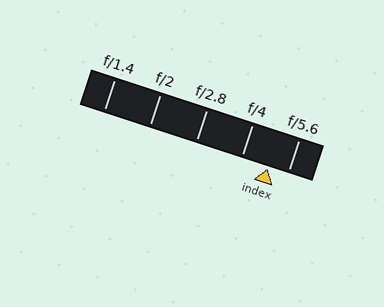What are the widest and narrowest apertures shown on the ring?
The widest aperture shown is f/1.4 and the narrowest is f/5.6.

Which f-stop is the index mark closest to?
The index mark is closest to f/5.6.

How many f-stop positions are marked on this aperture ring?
There are 5 f-stop positions marked.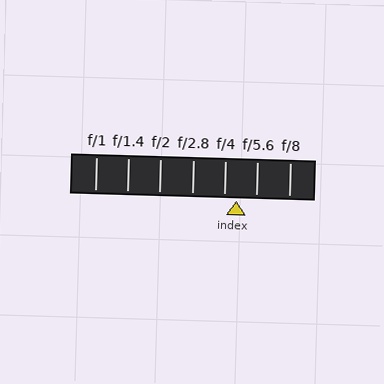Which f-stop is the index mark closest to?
The index mark is closest to f/4.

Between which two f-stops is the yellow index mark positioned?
The index mark is between f/4 and f/5.6.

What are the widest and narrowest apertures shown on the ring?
The widest aperture shown is f/1 and the narrowest is f/8.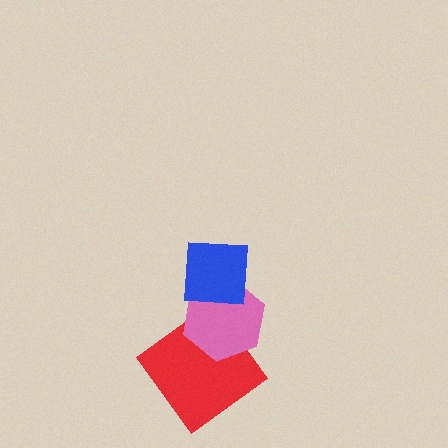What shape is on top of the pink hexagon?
The blue square is on top of the pink hexagon.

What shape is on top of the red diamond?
The pink hexagon is on top of the red diamond.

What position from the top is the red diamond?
The red diamond is 3rd from the top.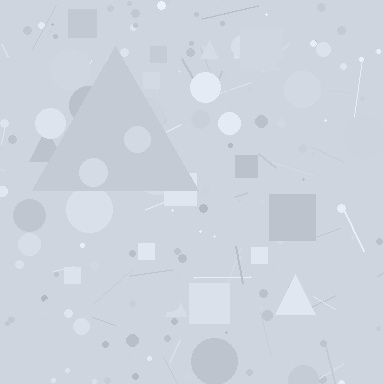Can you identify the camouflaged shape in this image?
The camouflaged shape is a triangle.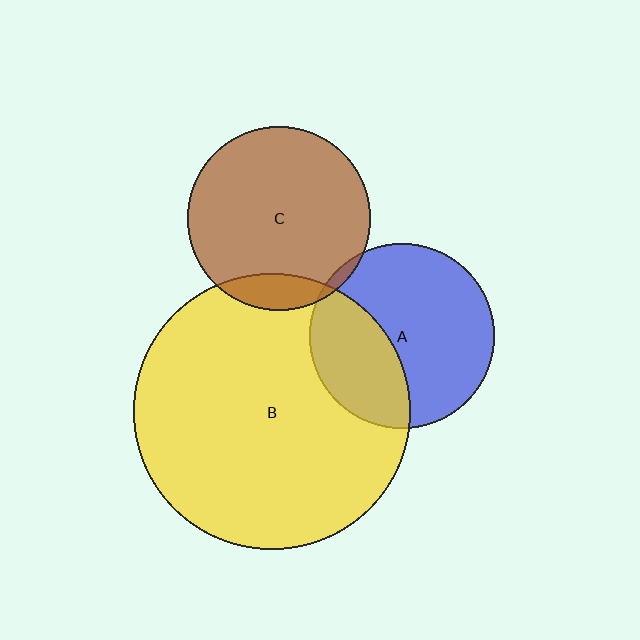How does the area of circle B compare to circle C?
Approximately 2.3 times.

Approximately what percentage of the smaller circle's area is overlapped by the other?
Approximately 10%.